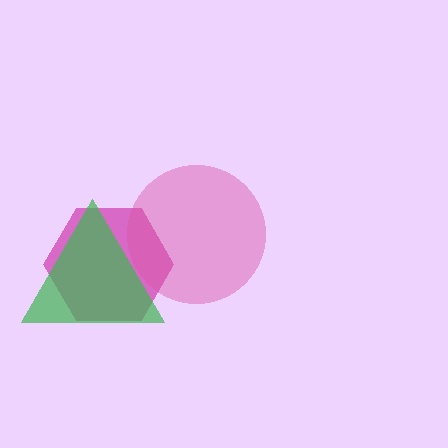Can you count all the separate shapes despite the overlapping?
Yes, there are 3 separate shapes.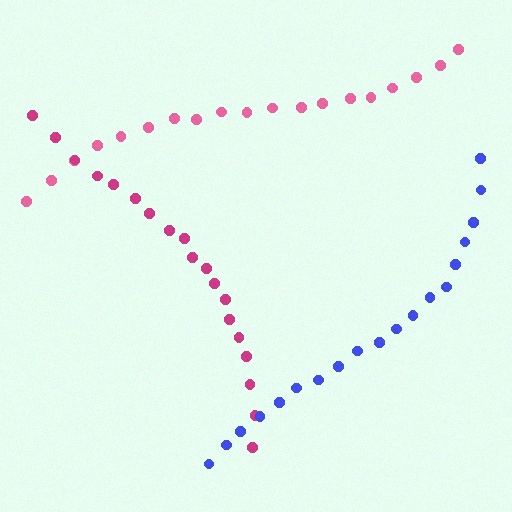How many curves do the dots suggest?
There are 3 distinct paths.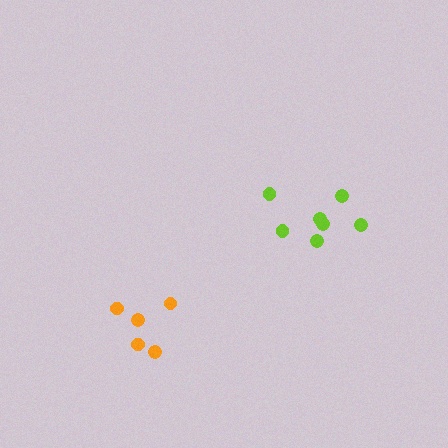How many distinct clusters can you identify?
There are 2 distinct clusters.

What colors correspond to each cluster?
The clusters are colored: lime, orange.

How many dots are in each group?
Group 1: 7 dots, Group 2: 5 dots (12 total).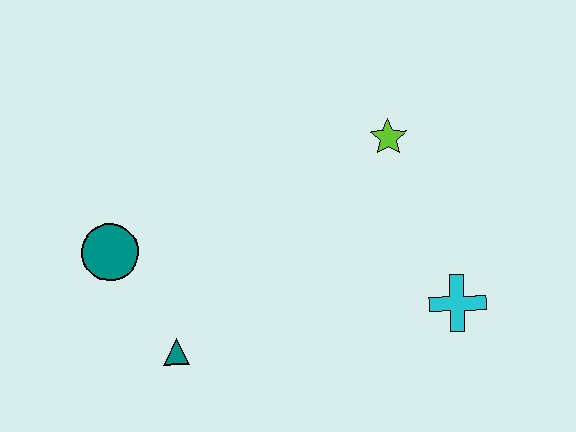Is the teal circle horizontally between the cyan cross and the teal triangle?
No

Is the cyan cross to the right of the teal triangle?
Yes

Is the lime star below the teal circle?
No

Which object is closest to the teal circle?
The teal triangle is closest to the teal circle.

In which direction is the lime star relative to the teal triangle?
The lime star is to the right of the teal triangle.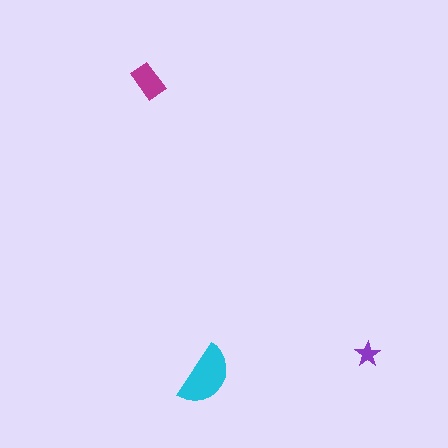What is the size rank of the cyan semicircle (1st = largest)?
1st.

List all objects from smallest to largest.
The purple star, the magenta rectangle, the cyan semicircle.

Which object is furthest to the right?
The purple star is rightmost.